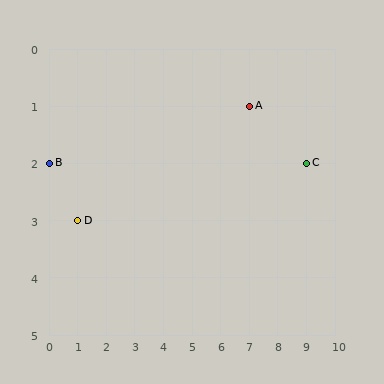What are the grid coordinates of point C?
Point C is at grid coordinates (9, 2).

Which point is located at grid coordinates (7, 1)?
Point A is at (7, 1).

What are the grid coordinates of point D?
Point D is at grid coordinates (1, 3).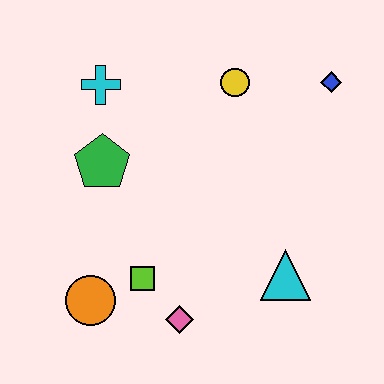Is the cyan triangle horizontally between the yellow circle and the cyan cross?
No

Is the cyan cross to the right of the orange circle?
Yes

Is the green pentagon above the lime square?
Yes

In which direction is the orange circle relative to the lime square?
The orange circle is to the left of the lime square.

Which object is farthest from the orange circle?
The blue diamond is farthest from the orange circle.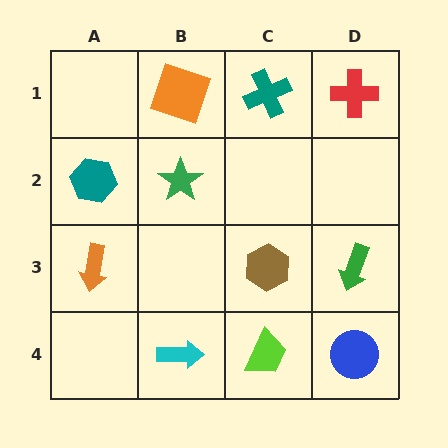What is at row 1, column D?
A red cross.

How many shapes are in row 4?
3 shapes.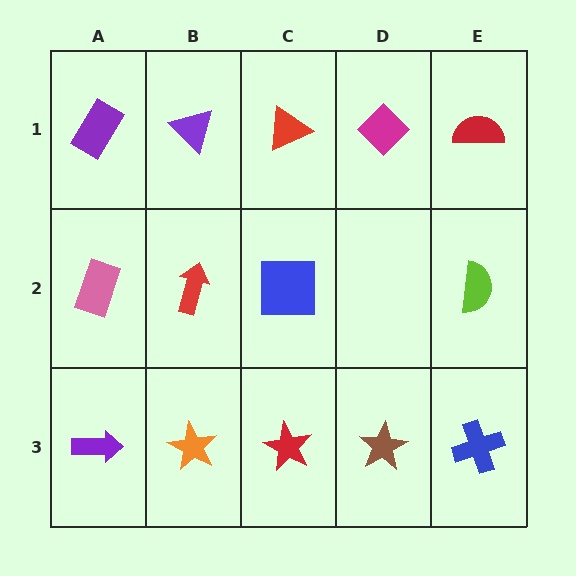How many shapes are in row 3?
5 shapes.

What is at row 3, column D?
A brown star.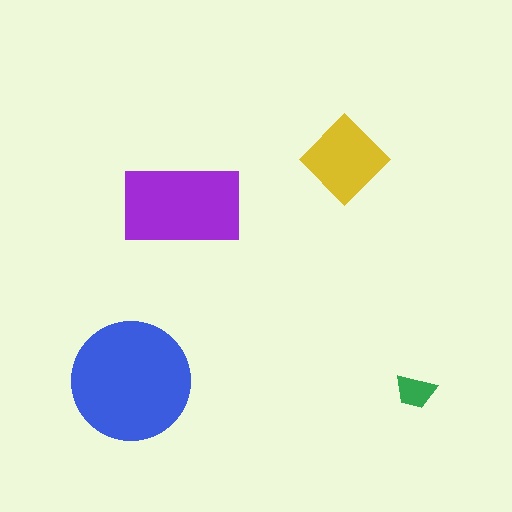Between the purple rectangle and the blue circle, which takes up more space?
The blue circle.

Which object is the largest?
The blue circle.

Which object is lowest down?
The green trapezoid is bottommost.